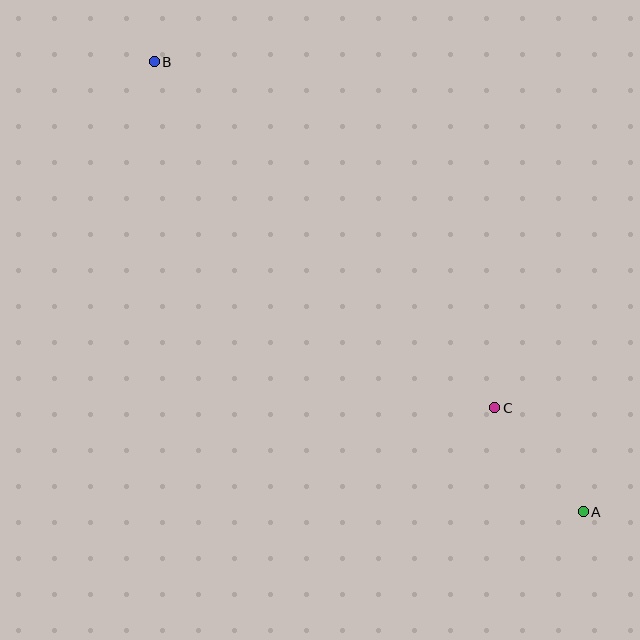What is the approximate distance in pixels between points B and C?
The distance between B and C is approximately 485 pixels.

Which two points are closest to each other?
Points A and C are closest to each other.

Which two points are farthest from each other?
Points A and B are farthest from each other.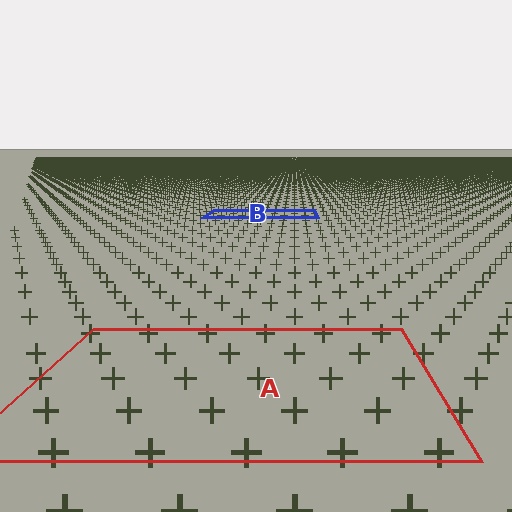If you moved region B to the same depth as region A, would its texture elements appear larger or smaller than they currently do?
They would appear larger. At a closer depth, the same texture elements are projected at a bigger on-screen size.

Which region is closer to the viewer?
Region A is closer. The texture elements there are larger and more spread out.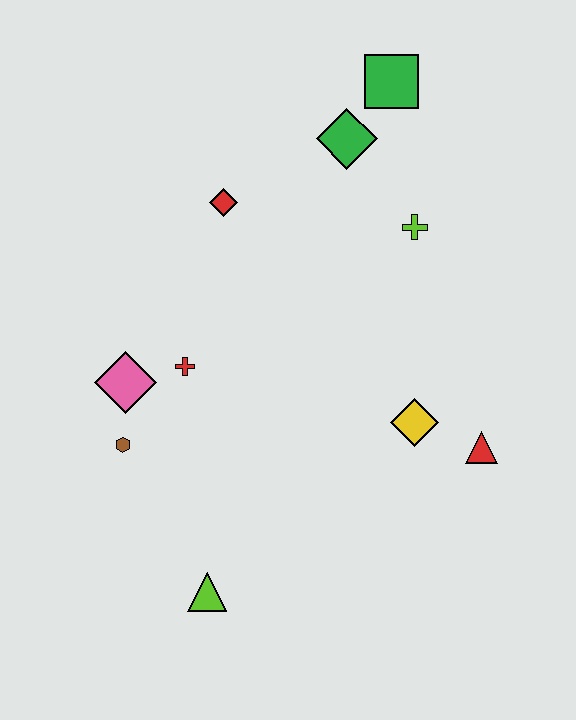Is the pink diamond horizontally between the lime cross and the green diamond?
No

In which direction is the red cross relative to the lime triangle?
The red cross is above the lime triangle.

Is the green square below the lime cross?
No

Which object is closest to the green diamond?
The green square is closest to the green diamond.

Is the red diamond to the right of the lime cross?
No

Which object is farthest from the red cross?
The green square is farthest from the red cross.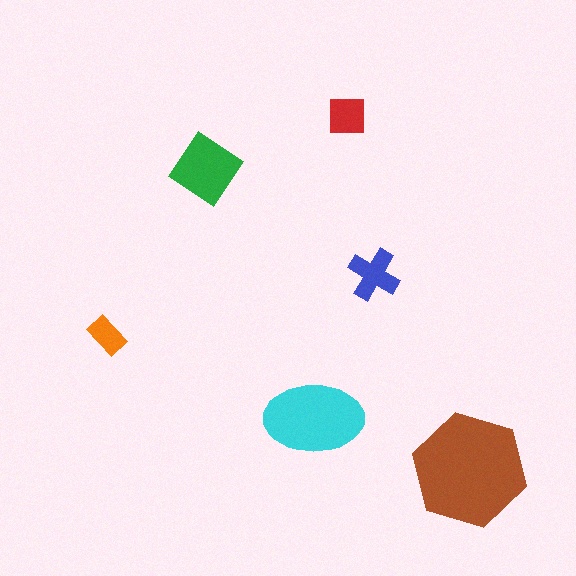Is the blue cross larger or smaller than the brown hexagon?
Smaller.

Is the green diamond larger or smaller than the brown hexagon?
Smaller.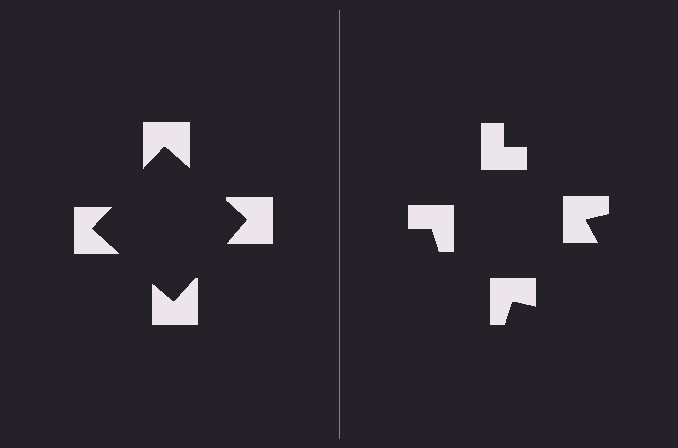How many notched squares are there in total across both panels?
8 — 4 on each side.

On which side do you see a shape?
An illusory square appears on the left side. On the right side the wedge cuts are rotated, so no coherent shape forms.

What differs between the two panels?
The notched squares are positioned identically on both sides; only the wedge orientations differ. On the left they align to a square; on the right they are misaligned.